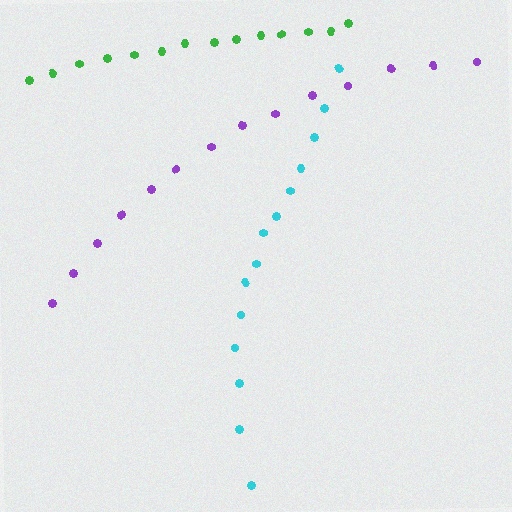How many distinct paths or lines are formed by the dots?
There are 3 distinct paths.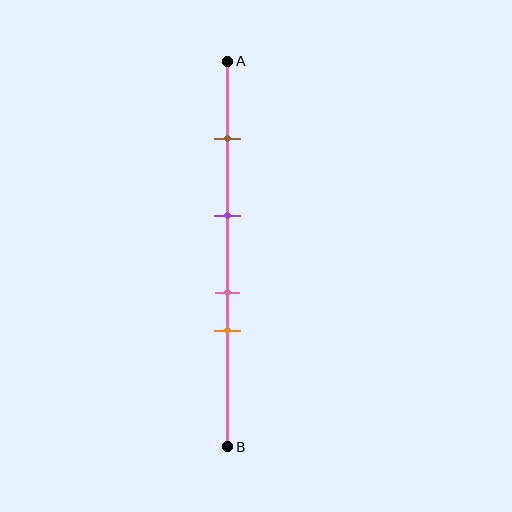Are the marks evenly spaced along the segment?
No, the marks are not evenly spaced.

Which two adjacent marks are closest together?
The pink and orange marks are the closest adjacent pair.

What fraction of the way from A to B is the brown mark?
The brown mark is approximately 20% (0.2) of the way from A to B.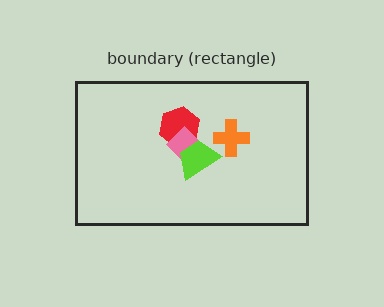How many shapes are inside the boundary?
4 inside, 0 outside.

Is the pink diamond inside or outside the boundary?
Inside.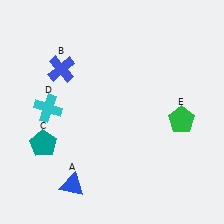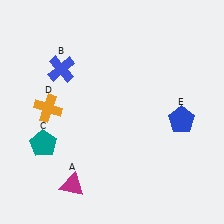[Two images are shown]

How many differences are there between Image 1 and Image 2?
There are 3 differences between the two images.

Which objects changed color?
A changed from blue to magenta. D changed from cyan to orange. E changed from green to blue.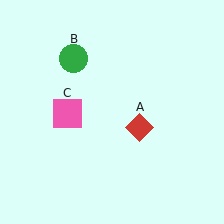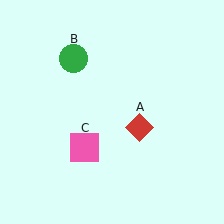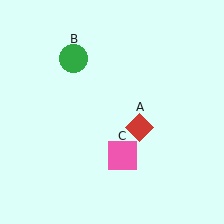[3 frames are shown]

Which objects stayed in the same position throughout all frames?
Red diamond (object A) and green circle (object B) remained stationary.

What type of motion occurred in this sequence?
The pink square (object C) rotated counterclockwise around the center of the scene.